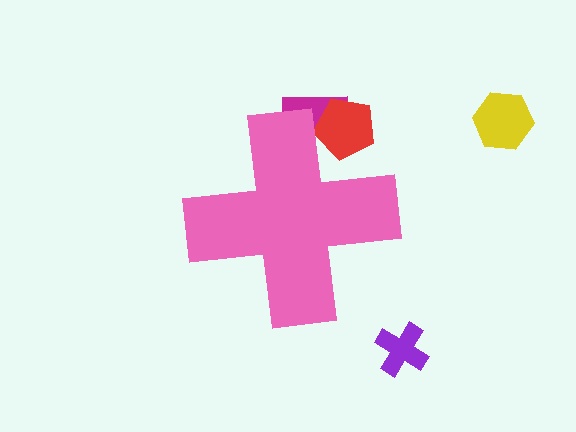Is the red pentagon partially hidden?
Yes, the red pentagon is partially hidden behind the pink cross.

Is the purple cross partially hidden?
No, the purple cross is fully visible.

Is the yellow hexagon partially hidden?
No, the yellow hexagon is fully visible.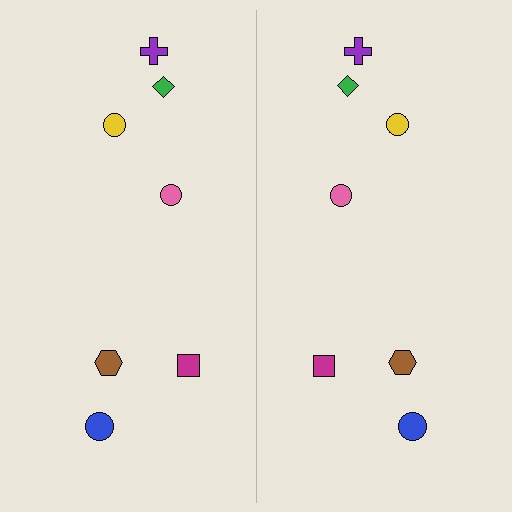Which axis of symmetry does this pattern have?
The pattern has a vertical axis of symmetry running through the center of the image.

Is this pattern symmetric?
Yes, this pattern has bilateral (reflection) symmetry.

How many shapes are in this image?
There are 14 shapes in this image.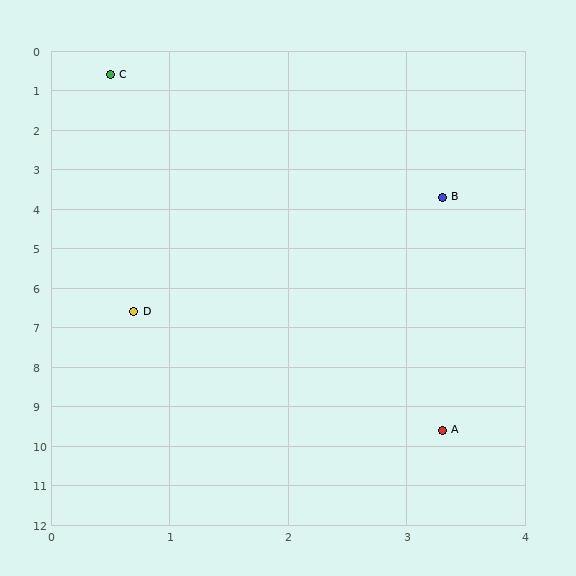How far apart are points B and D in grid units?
Points B and D are about 3.9 grid units apart.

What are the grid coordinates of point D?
Point D is at approximately (0.7, 6.6).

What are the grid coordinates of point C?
Point C is at approximately (0.5, 0.6).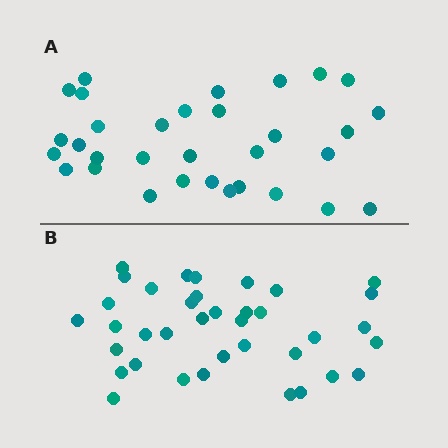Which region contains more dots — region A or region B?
Region B (the bottom region) has more dots.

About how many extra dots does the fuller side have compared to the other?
Region B has about 5 more dots than region A.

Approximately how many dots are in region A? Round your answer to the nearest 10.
About 30 dots. (The exact count is 32, which rounds to 30.)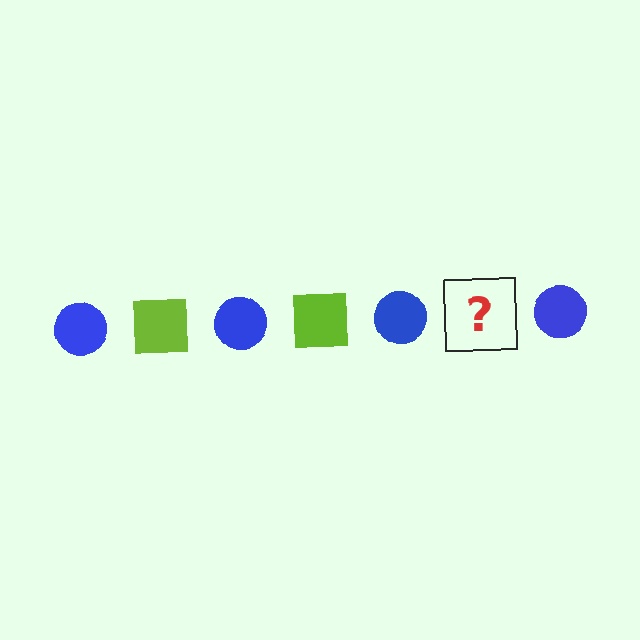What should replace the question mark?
The question mark should be replaced with a lime square.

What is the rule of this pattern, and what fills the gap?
The rule is that the pattern alternates between blue circle and lime square. The gap should be filled with a lime square.